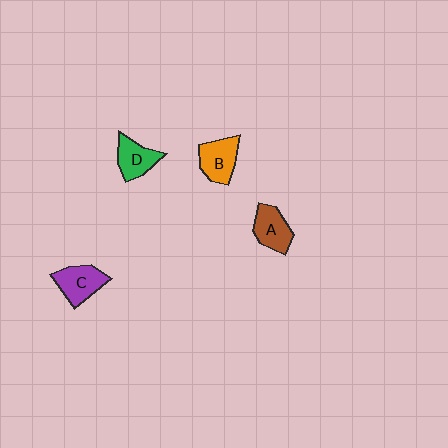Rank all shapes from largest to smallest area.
From largest to smallest: C (purple), B (orange), A (brown), D (green).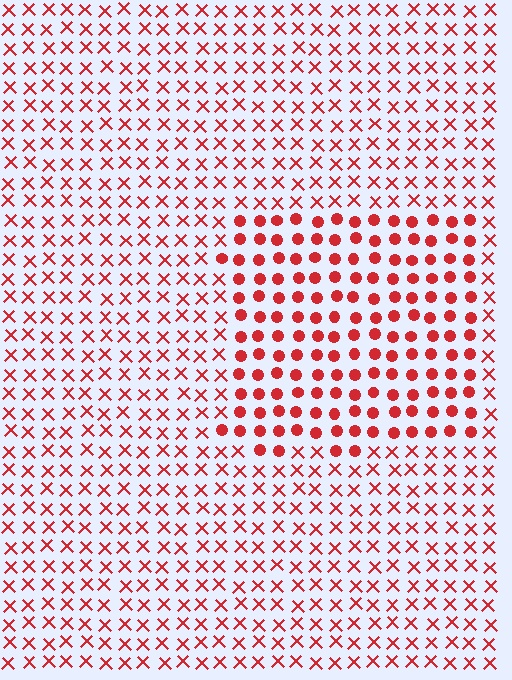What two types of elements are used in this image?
The image uses circles inside the rectangle region and X marks outside it.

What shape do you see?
I see a rectangle.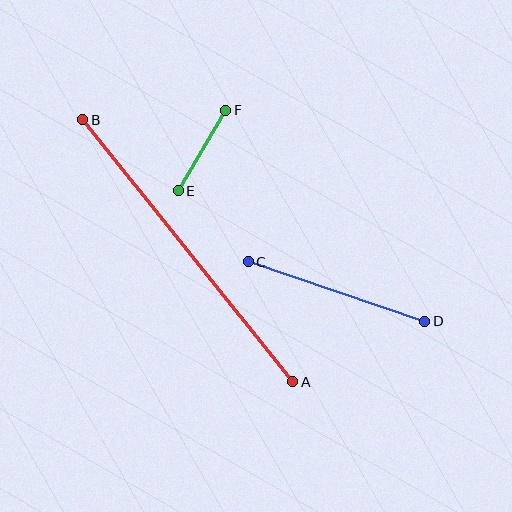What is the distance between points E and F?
The distance is approximately 93 pixels.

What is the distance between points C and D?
The distance is approximately 186 pixels.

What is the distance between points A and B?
The distance is approximately 336 pixels.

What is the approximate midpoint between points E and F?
The midpoint is at approximately (202, 151) pixels.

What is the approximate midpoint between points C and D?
The midpoint is at approximately (337, 292) pixels.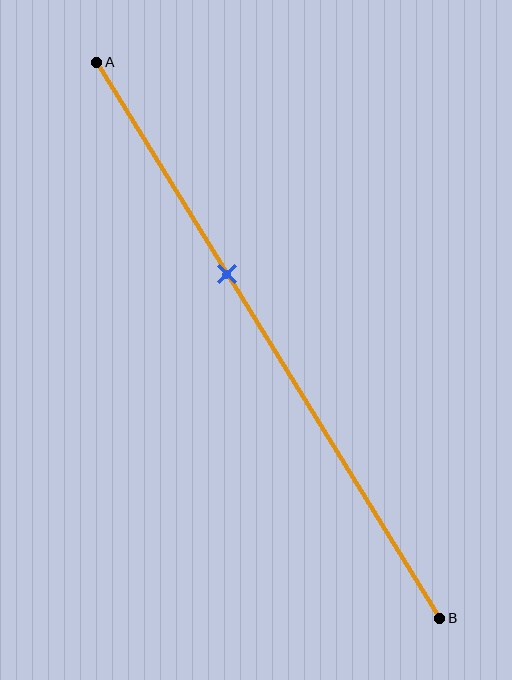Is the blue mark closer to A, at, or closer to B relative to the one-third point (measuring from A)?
The blue mark is closer to point B than the one-third point of segment AB.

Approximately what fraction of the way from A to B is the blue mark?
The blue mark is approximately 40% of the way from A to B.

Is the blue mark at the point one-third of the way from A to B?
No, the mark is at about 40% from A, not at the 33% one-third point.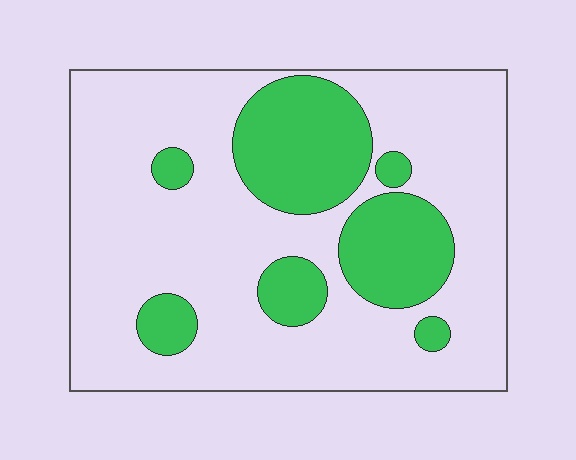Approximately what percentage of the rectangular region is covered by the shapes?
Approximately 25%.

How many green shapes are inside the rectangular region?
7.